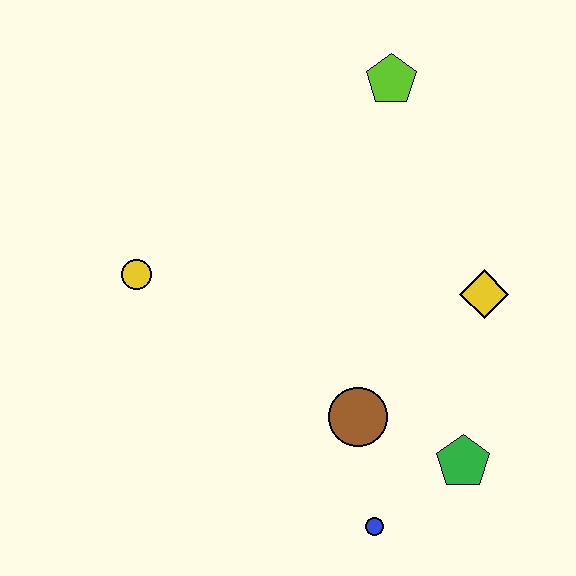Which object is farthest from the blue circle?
The lime pentagon is farthest from the blue circle.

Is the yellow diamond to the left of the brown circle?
No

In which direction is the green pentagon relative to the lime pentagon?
The green pentagon is below the lime pentagon.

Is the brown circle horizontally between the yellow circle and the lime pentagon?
Yes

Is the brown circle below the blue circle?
No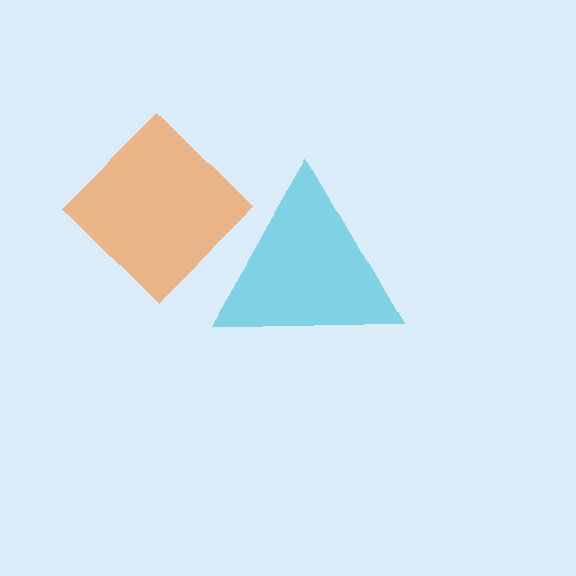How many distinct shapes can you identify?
There are 2 distinct shapes: a cyan triangle, an orange diamond.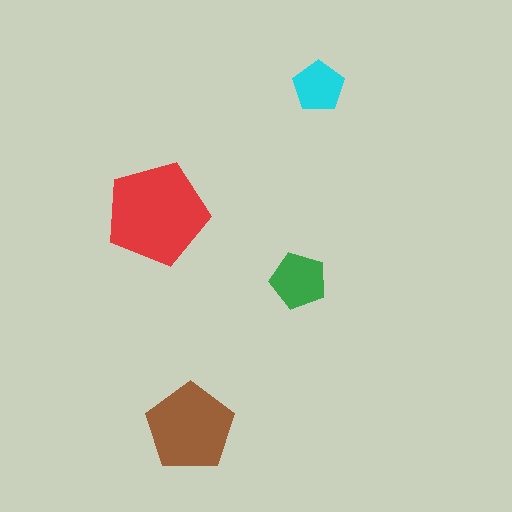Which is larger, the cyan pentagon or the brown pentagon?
The brown one.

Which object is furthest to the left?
The red pentagon is leftmost.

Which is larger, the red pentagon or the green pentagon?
The red one.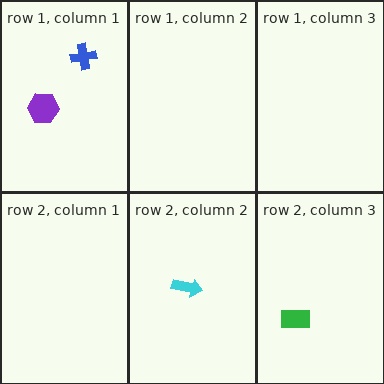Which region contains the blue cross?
The row 1, column 1 region.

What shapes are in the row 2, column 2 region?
The cyan arrow.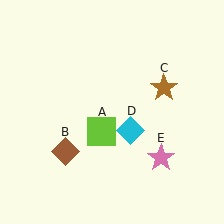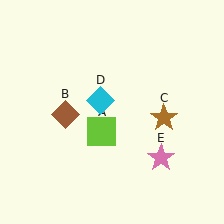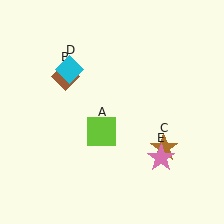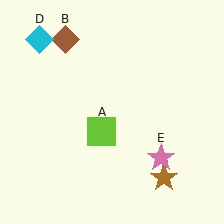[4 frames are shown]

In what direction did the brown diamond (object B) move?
The brown diamond (object B) moved up.